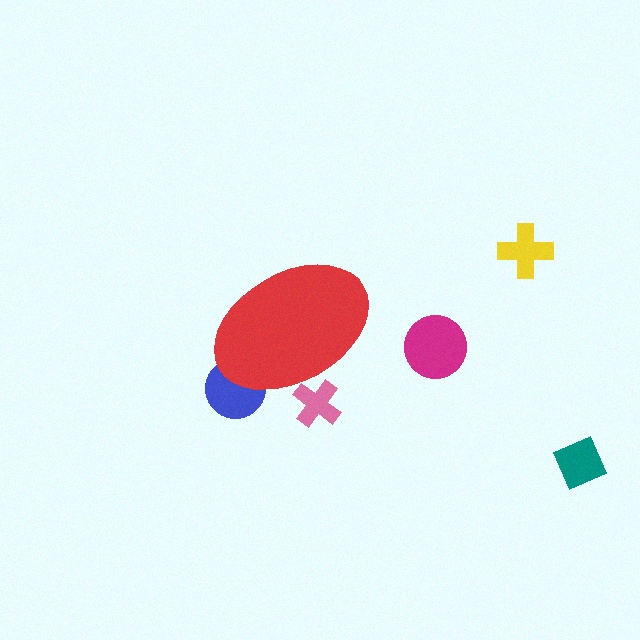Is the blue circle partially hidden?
Yes, the blue circle is partially hidden behind the red ellipse.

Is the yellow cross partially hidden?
No, the yellow cross is fully visible.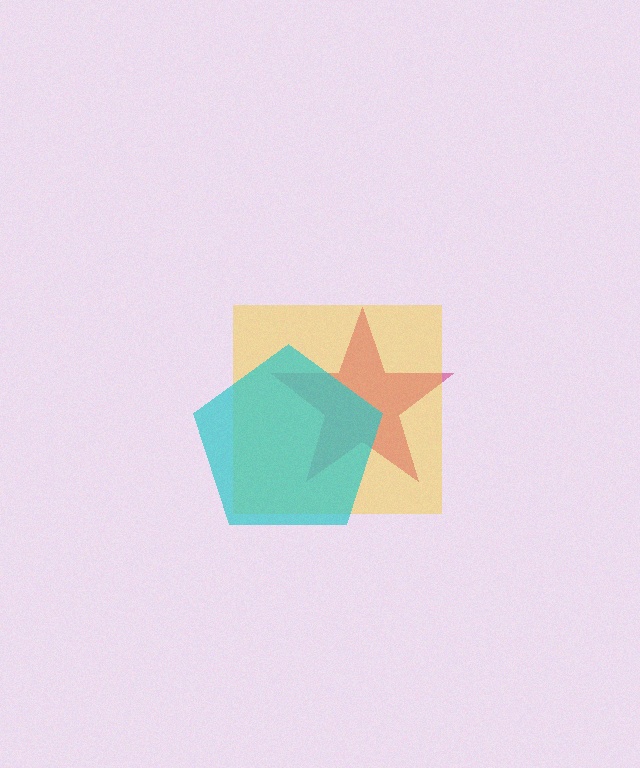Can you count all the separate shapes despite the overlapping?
Yes, there are 3 separate shapes.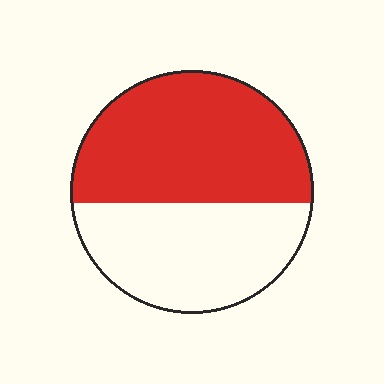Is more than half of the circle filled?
Yes.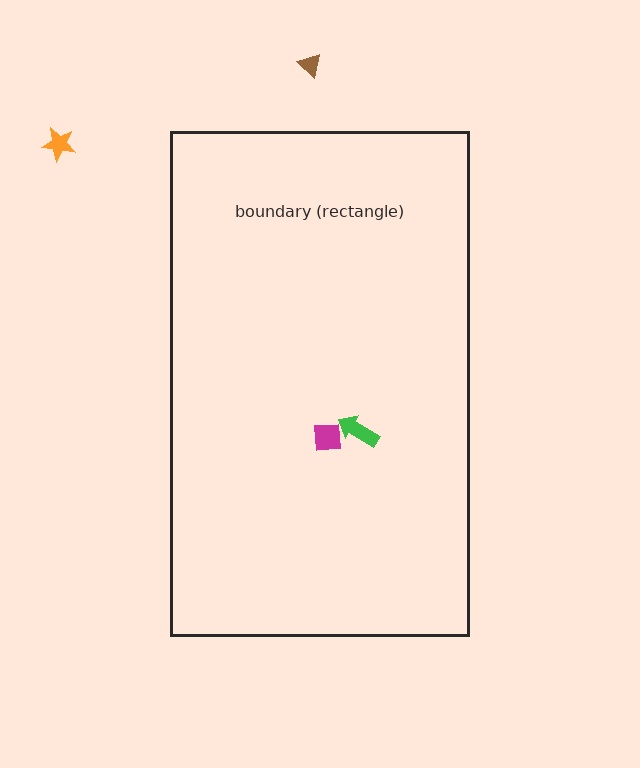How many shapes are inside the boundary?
2 inside, 2 outside.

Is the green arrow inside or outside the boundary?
Inside.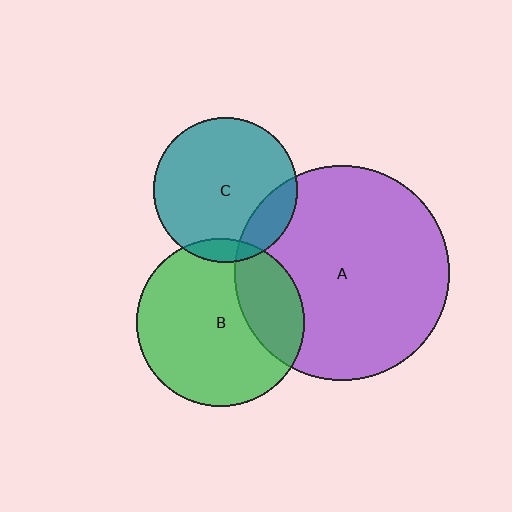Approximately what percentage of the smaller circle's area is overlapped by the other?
Approximately 10%.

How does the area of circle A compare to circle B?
Approximately 1.6 times.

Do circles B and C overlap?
Yes.